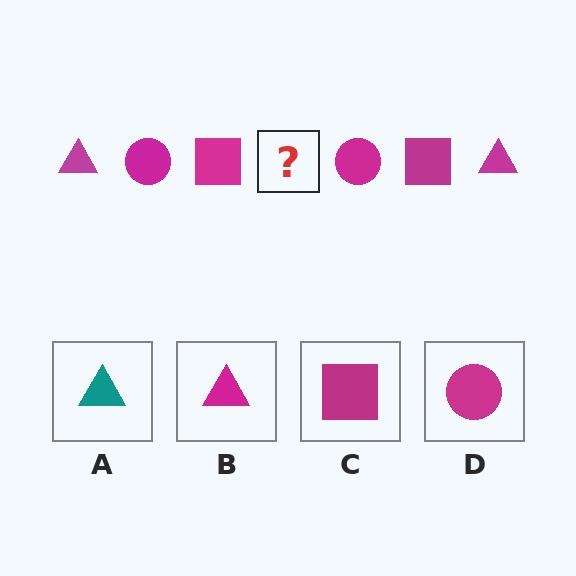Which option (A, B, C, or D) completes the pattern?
B.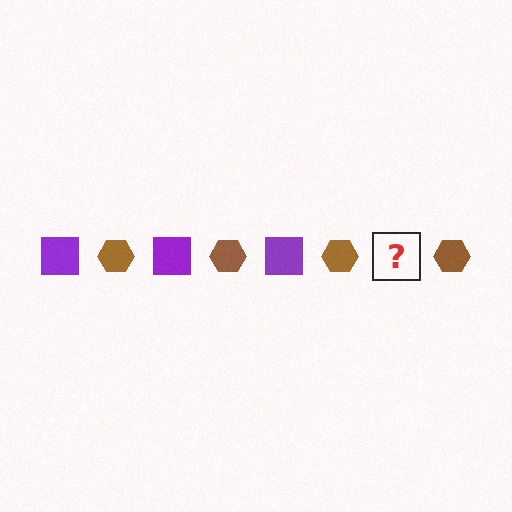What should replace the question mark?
The question mark should be replaced with a purple square.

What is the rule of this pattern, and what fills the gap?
The rule is that the pattern alternates between purple square and brown hexagon. The gap should be filled with a purple square.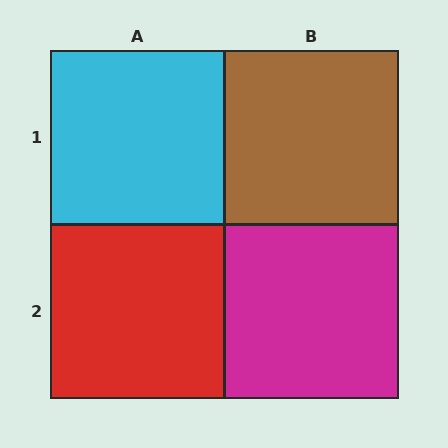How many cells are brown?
1 cell is brown.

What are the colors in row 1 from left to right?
Cyan, brown.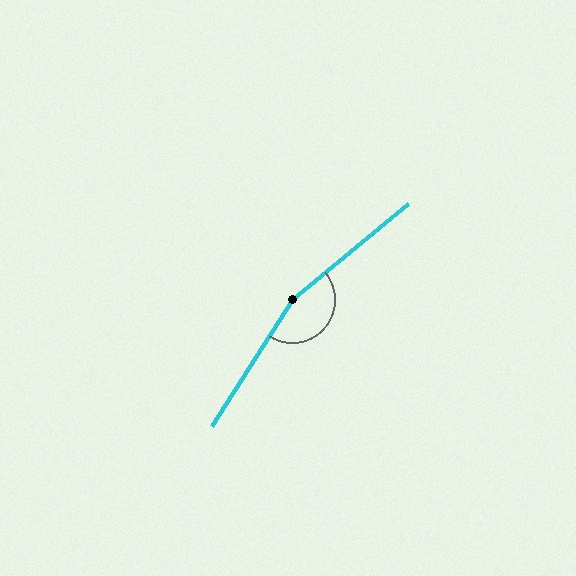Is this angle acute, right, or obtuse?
It is obtuse.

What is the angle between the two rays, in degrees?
Approximately 162 degrees.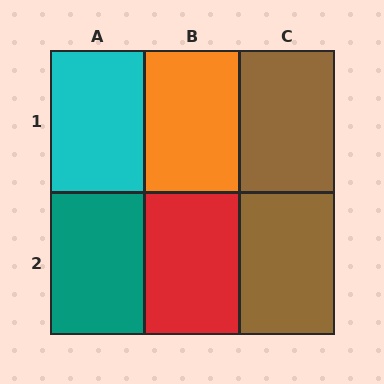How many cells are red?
1 cell is red.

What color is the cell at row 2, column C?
Brown.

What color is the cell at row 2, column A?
Teal.